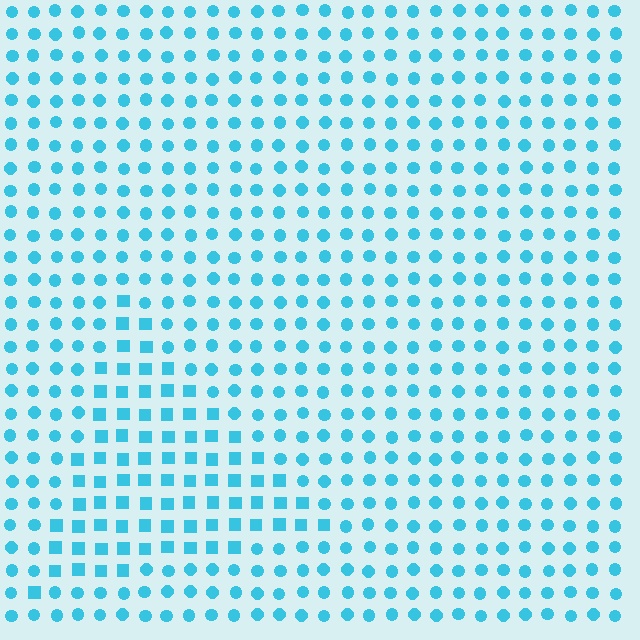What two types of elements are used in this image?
The image uses squares inside the triangle region and circles outside it.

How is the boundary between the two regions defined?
The boundary is defined by a change in element shape: squares inside vs. circles outside. All elements share the same color and spacing.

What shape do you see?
I see a triangle.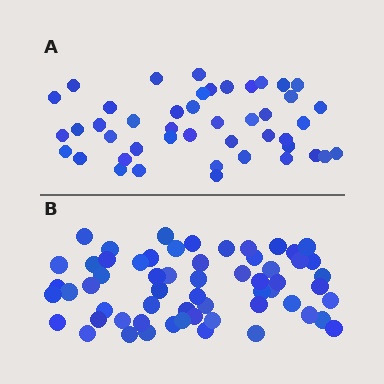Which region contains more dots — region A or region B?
Region B (the bottom region) has more dots.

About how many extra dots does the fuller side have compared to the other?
Region B has approximately 15 more dots than region A.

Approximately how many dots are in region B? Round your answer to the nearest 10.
About 60 dots.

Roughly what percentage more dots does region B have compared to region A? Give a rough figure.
About 35% more.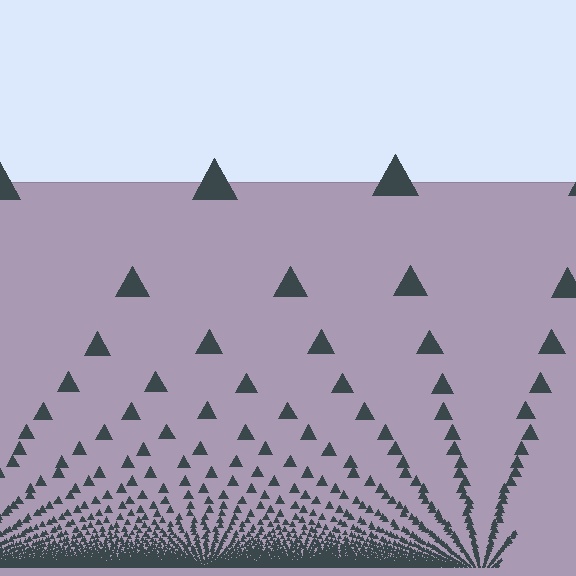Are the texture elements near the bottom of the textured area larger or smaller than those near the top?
Smaller. The gradient is inverted — elements near the bottom are smaller and denser.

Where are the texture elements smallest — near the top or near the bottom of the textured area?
Near the bottom.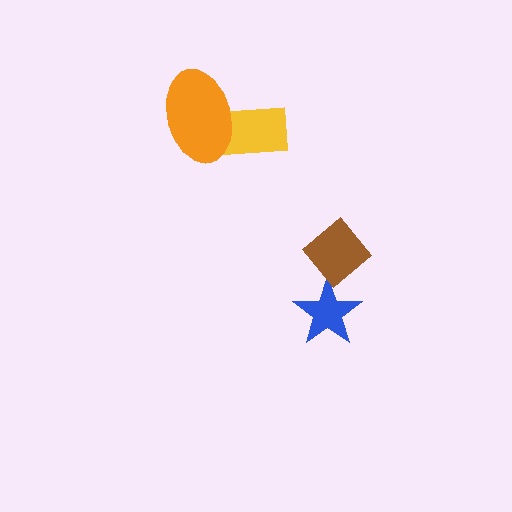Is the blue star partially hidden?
Yes, it is partially covered by another shape.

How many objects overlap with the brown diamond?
1 object overlaps with the brown diamond.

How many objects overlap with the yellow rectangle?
1 object overlaps with the yellow rectangle.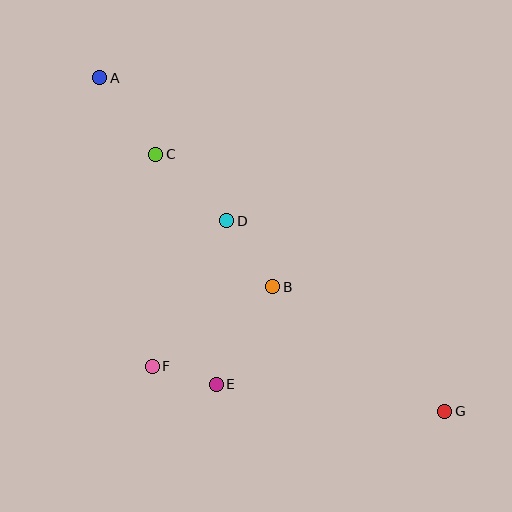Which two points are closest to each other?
Points E and F are closest to each other.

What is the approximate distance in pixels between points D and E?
The distance between D and E is approximately 164 pixels.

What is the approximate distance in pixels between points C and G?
The distance between C and G is approximately 387 pixels.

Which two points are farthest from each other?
Points A and G are farthest from each other.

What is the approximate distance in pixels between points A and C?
The distance between A and C is approximately 95 pixels.